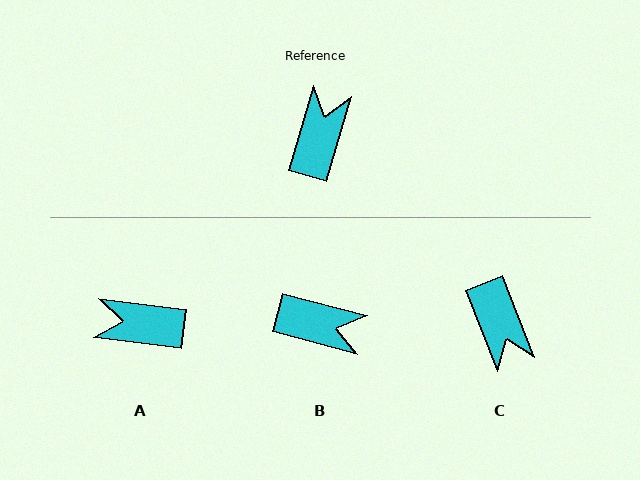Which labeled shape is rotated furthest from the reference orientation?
C, about 142 degrees away.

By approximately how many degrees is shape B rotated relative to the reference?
Approximately 89 degrees clockwise.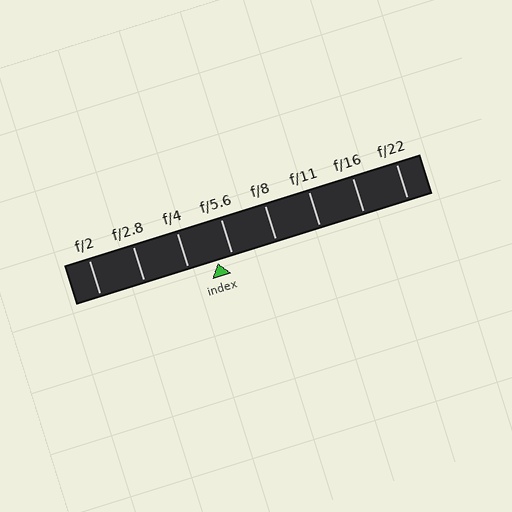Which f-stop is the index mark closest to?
The index mark is closest to f/5.6.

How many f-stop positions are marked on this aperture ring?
There are 8 f-stop positions marked.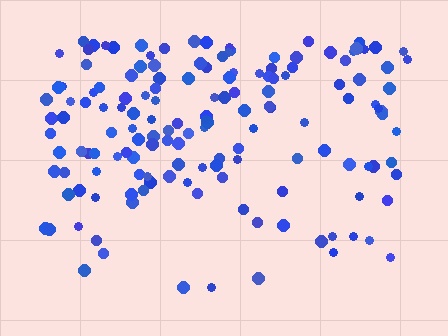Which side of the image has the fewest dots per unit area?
The bottom.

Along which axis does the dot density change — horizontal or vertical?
Vertical.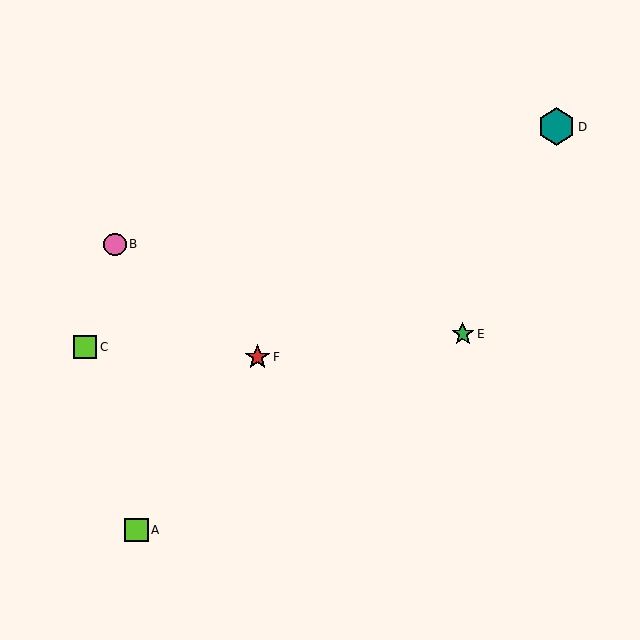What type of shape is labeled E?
Shape E is a green star.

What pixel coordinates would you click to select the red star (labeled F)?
Click at (258, 357) to select the red star F.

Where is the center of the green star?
The center of the green star is at (463, 334).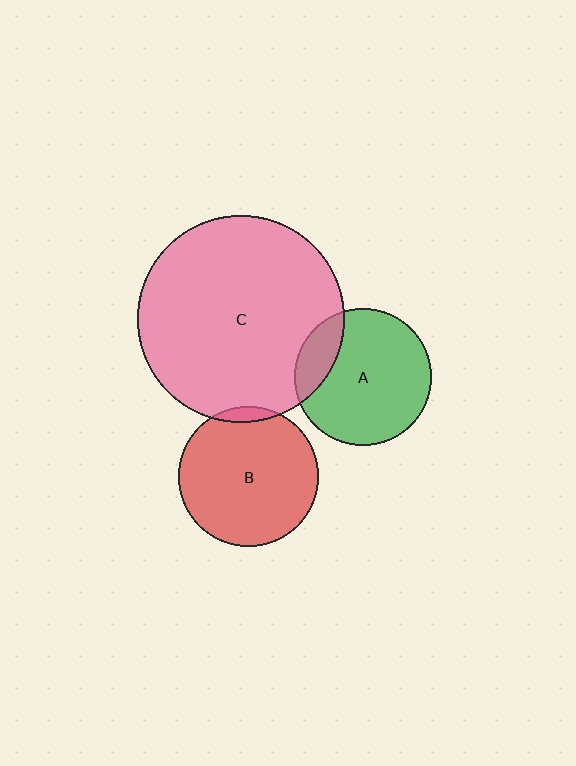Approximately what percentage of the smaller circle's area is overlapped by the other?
Approximately 20%.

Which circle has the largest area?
Circle C (pink).